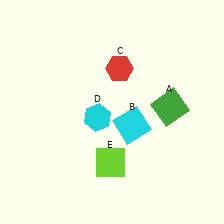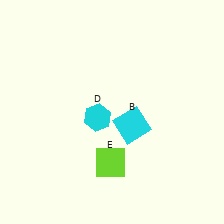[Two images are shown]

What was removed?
The red hexagon (C), the green square (A) were removed in Image 2.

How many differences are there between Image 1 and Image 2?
There are 2 differences between the two images.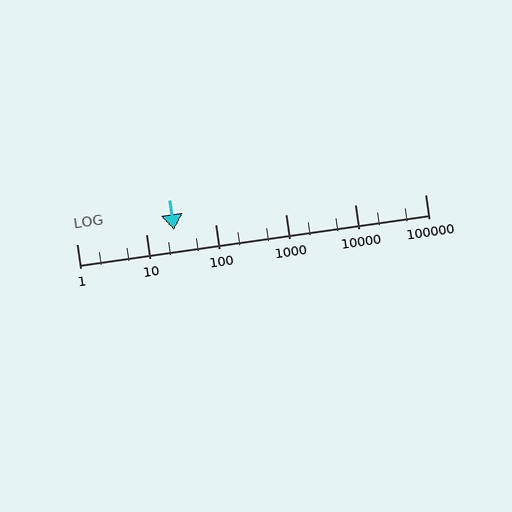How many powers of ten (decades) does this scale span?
The scale spans 5 decades, from 1 to 100000.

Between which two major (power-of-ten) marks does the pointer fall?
The pointer is between 10 and 100.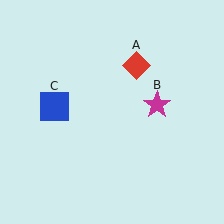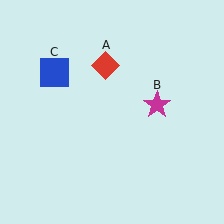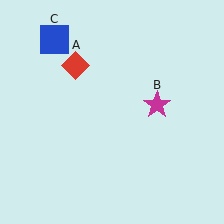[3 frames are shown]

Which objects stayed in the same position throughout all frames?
Magenta star (object B) remained stationary.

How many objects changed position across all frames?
2 objects changed position: red diamond (object A), blue square (object C).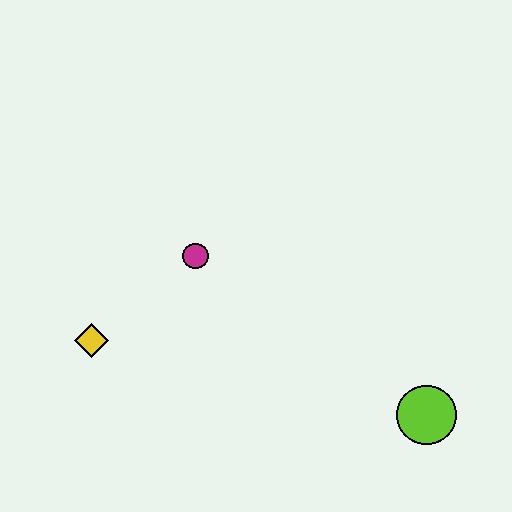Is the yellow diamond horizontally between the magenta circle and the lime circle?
No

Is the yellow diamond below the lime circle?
No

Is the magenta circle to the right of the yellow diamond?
Yes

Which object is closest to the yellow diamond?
The magenta circle is closest to the yellow diamond.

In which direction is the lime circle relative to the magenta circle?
The lime circle is to the right of the magenta circle.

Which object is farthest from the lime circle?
The yellow diamond is farthest from the lime circle.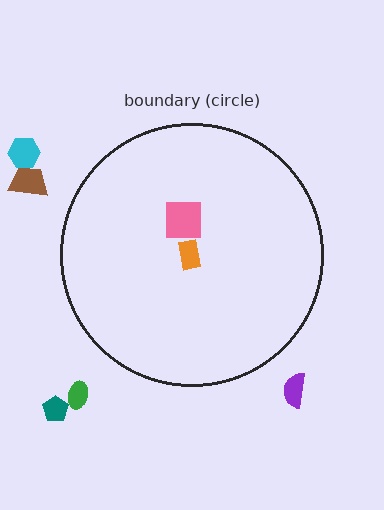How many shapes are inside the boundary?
2 inside, 5 outside.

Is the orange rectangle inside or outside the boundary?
Inside.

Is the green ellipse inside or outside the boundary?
Outside.